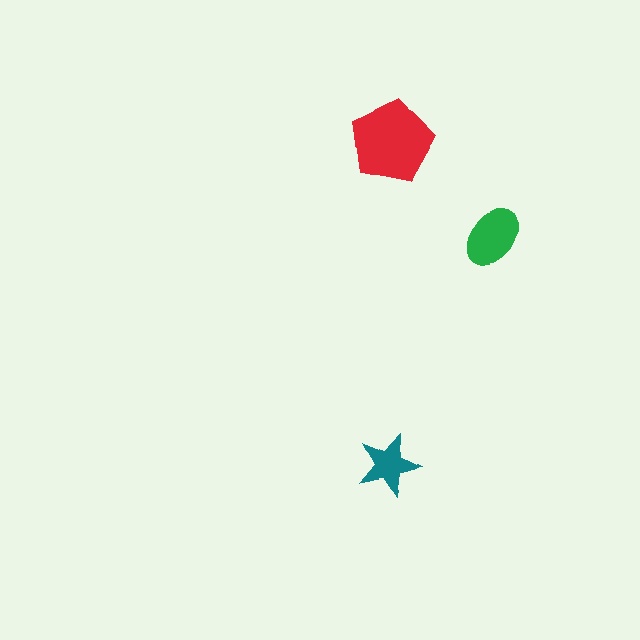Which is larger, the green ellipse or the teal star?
The green ellipse.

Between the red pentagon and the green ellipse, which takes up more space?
The red pentagon.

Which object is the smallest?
The teal star.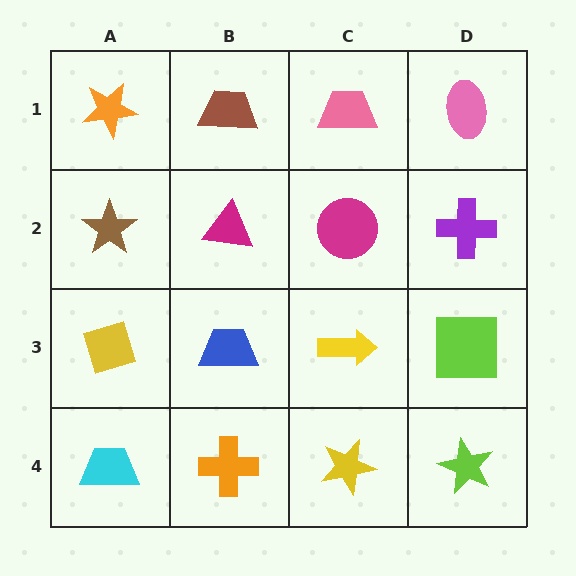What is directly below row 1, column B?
A magenta triangle.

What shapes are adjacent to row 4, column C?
A yellow arrow (row 3, column C), an orange cross (row 4, column B), a lime star (row 4, column D).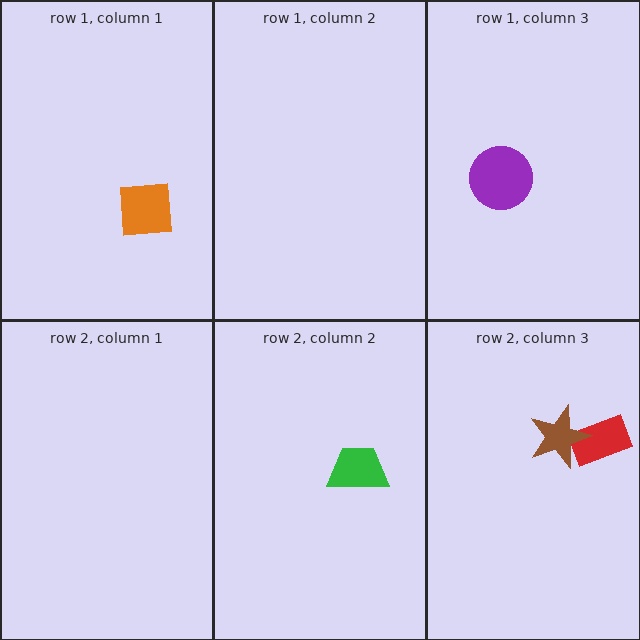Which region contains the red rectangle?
The row 2, column 3 region.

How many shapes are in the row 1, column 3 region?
1.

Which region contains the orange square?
The row 1, column 1 region.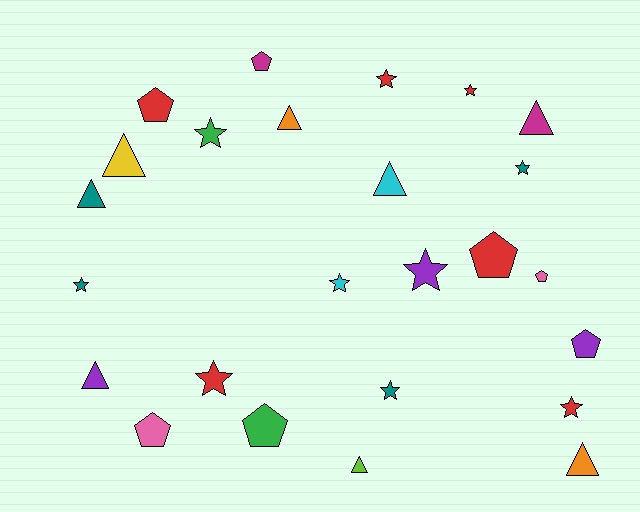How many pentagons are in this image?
There are 7 pentagons.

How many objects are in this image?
There are 25 objects.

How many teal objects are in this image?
There are 4 teal objects.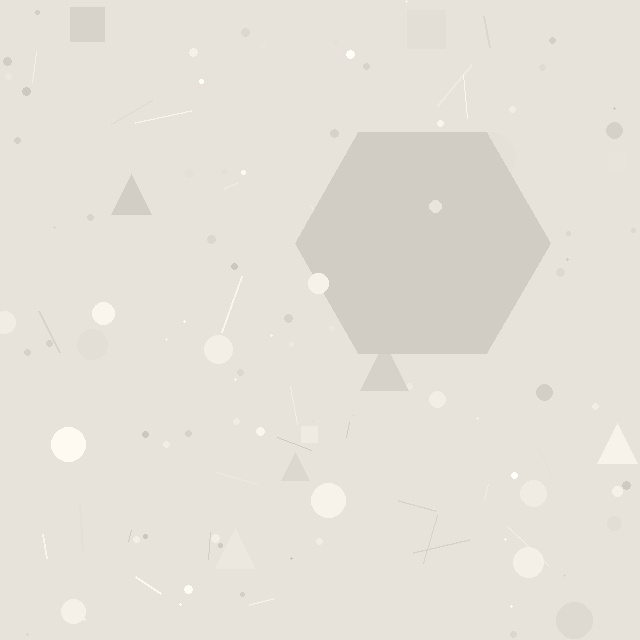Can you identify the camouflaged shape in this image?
The camouflaged shape is a hexagon.